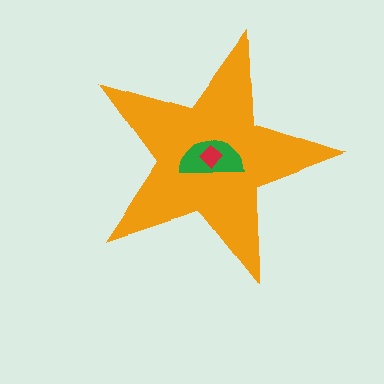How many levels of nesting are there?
3.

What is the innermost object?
The red diamond.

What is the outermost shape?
The orange star.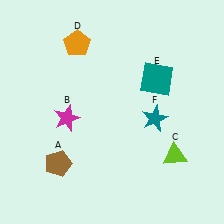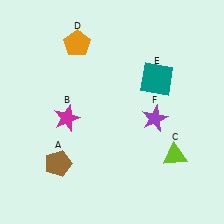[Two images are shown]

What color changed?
The star (F) changed from teal in Image 1 to purple in Image 2.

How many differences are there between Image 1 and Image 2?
There is 1 difference between the two images.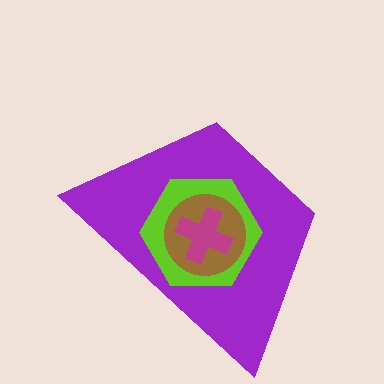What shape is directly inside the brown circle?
The magenta cross.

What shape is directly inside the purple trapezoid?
The lime hexagon.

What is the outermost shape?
The purple trapezoid.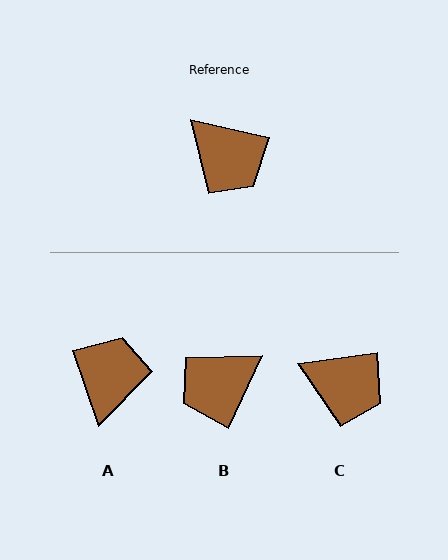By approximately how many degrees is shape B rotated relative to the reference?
Approximately 102 degrees clockwise.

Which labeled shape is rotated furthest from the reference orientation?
A, about 122 degrees away.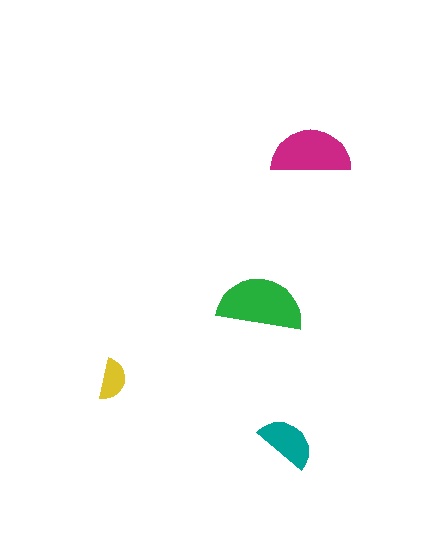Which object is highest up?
The magenta semicircle is topmost.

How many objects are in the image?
There are 4 objects in the image.